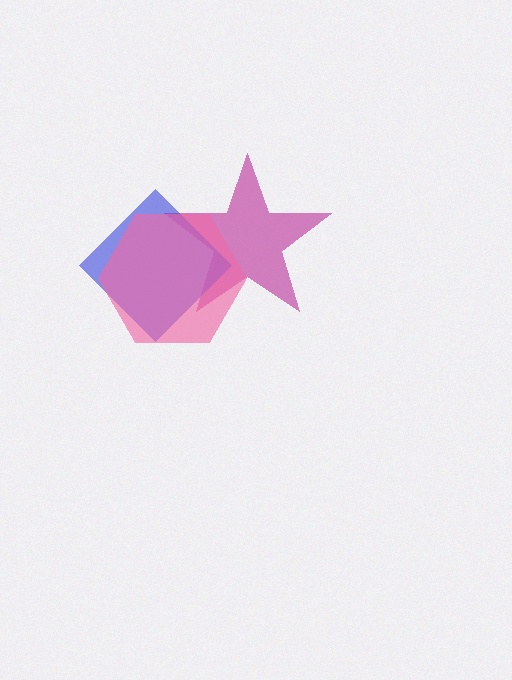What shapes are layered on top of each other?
The layered shapes are: a magenta star, a blue diamond, a pink hexagon.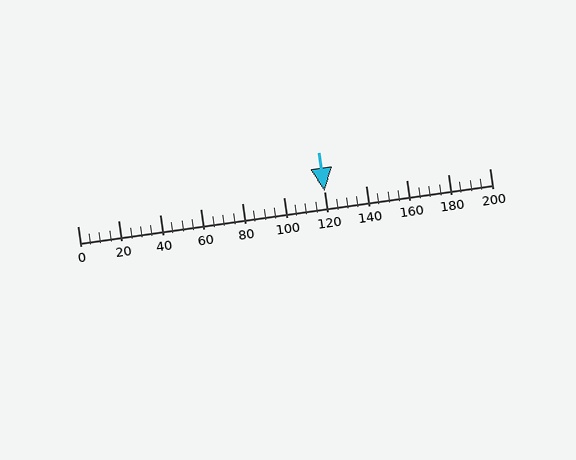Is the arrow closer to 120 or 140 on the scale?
The arrow is closer to 120.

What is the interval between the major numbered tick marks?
The major tick marks are spaced 20 units apart.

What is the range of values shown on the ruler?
The ruler shows values from 0 to 200.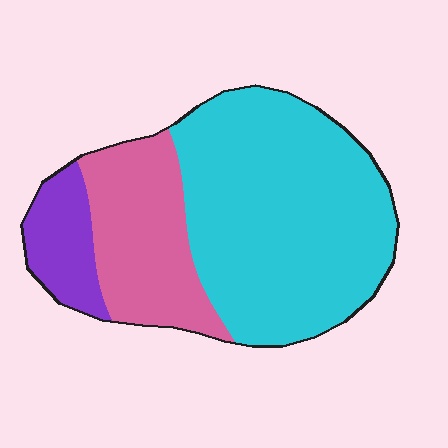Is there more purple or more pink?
Pink.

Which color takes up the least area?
Purple, at roughly 10%.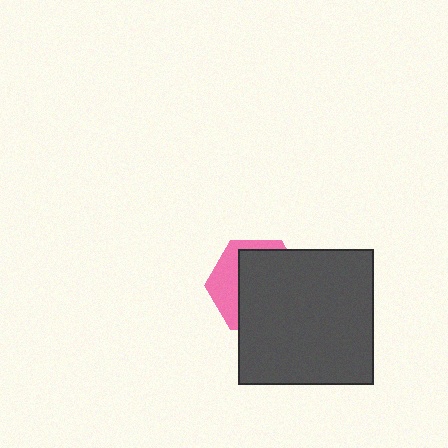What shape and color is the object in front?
The object in front is a dark gray square.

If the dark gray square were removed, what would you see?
You would see the complete pink hexagon.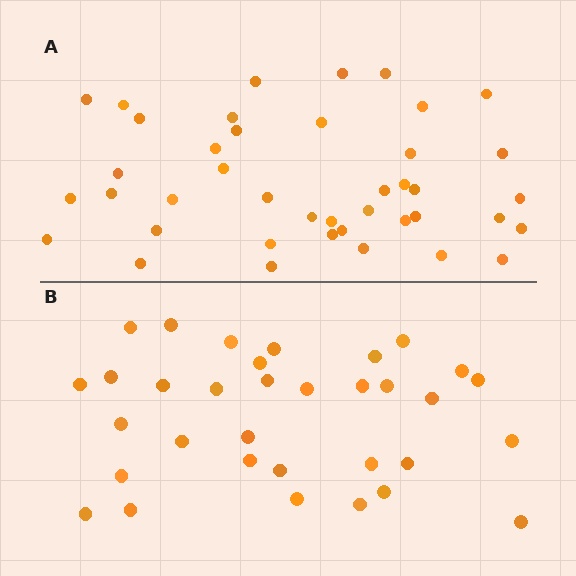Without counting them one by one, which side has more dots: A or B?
Region A (the top region) has more dots.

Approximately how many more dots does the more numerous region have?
Region A has roughly 8 or so more dots than region B.